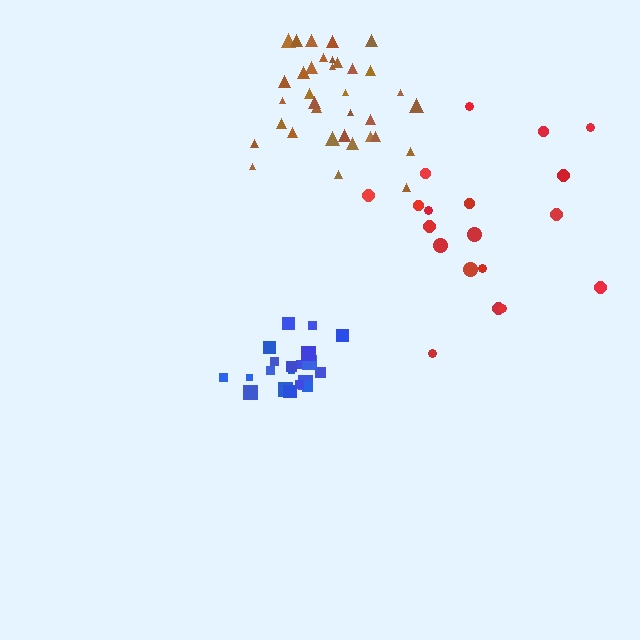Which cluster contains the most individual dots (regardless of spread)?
Brown (35).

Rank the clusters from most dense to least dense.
blue, brown, red.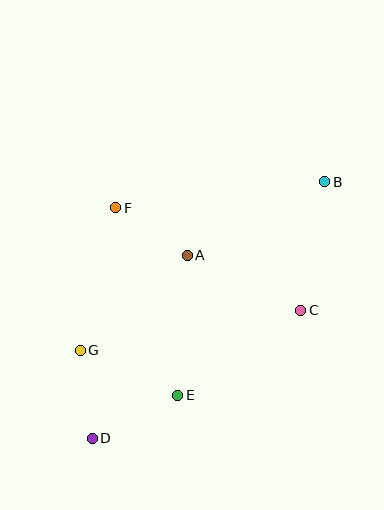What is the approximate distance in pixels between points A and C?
The distance between A and C is approximately 126 pixels.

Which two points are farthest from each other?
Points B and D are farthest from each other.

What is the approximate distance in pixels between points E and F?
The distance between E and F is approximately 197 pixels.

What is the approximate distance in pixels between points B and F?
The distance between B and F is approximately 211 pixels.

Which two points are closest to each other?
Points A and F are closest to each other.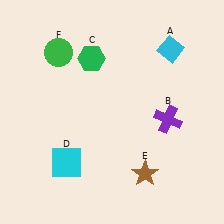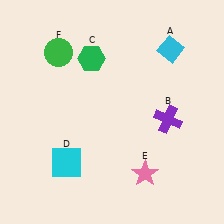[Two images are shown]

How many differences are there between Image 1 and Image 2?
There is 1 difference between the two images.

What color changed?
The star (E) changed from brown in Image 1 to pink in Image 2.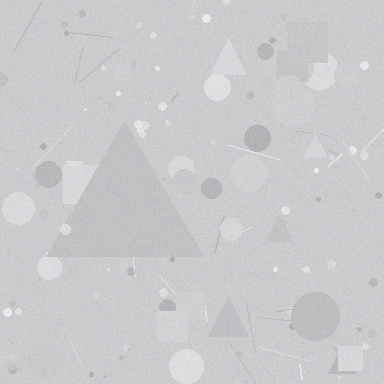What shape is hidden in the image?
A triangle is hidden in the image.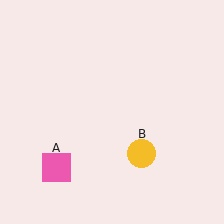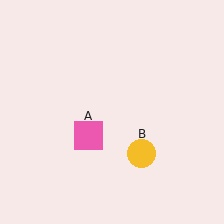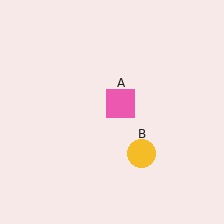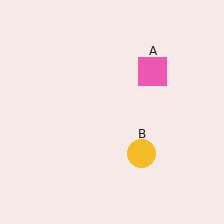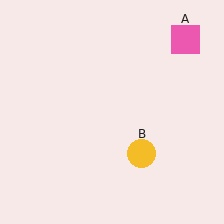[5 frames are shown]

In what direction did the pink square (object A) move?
The pink square (object A) moved up and to the right.